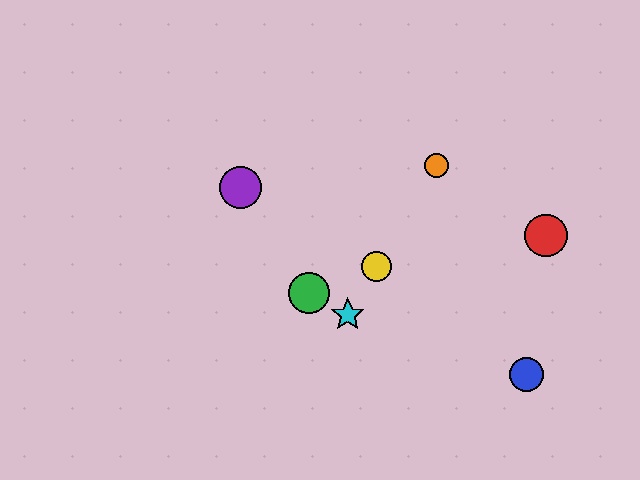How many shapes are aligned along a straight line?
3 shapes (the yellow circle, the orange circle, the cyan star) are aligned along a straight line.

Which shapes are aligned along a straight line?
The yellow circle, the orange circle, the cyan star are aligned along a straight line.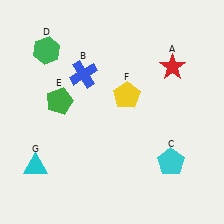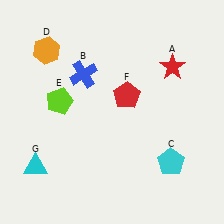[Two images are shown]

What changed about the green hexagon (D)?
In Image 1, D is green. In Image 2, it changed to orange.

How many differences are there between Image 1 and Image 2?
There are 3 differences between the two images.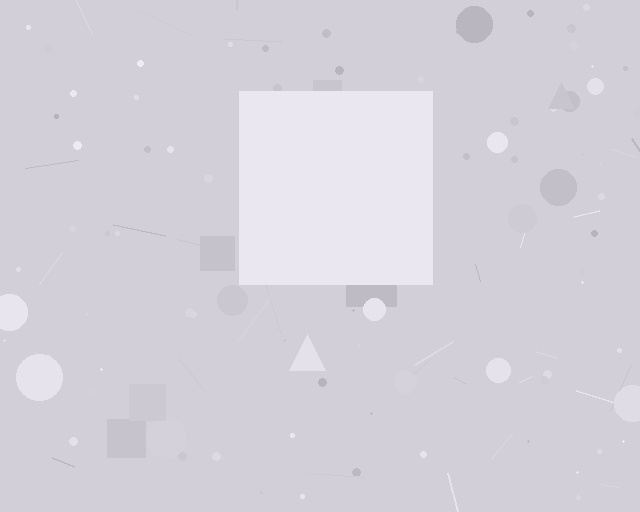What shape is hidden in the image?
A square is hidden in the image.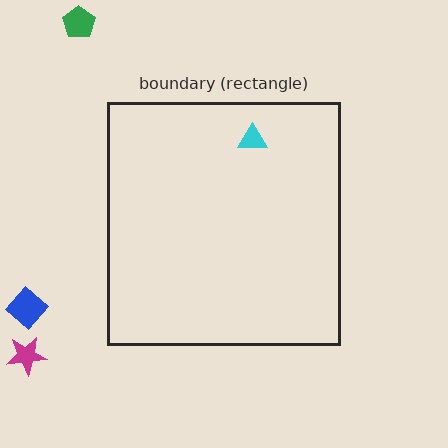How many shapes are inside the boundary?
1 inside, 3 outside.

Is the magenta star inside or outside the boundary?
Outside.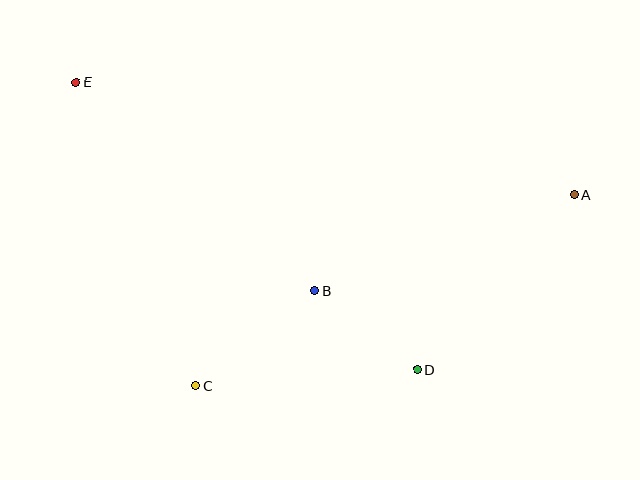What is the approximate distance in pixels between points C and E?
The distance between C and E is approximately 326 pixels.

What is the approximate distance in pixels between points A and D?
The distance between A and D is approximately 235 pixels.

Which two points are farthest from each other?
Points A and E are farthest from each other.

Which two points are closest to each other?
Points B and D are closest to each other.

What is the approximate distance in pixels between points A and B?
The distance between A and B is approximately 276 pixels.